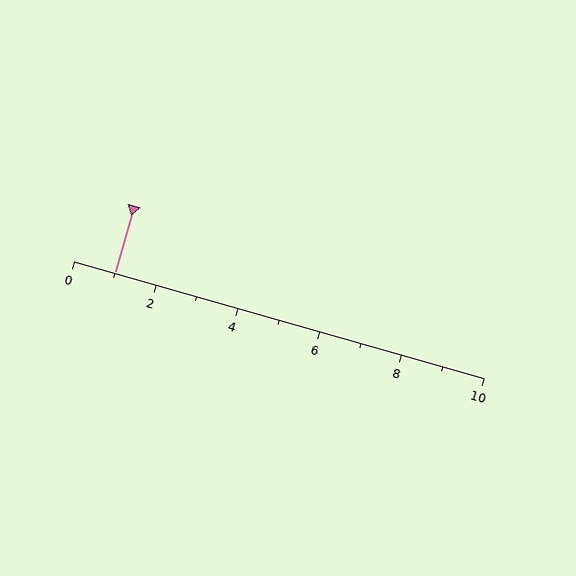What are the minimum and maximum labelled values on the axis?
The axis runs from 0 to 10.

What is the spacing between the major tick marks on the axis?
The major ticks are spaced 2 apart.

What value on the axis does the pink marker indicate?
The marker indicates approximately 1.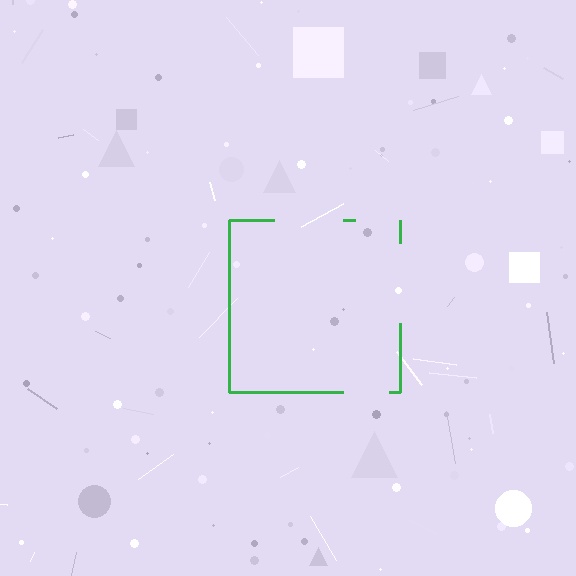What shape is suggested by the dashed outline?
The dashed outline suggests a square.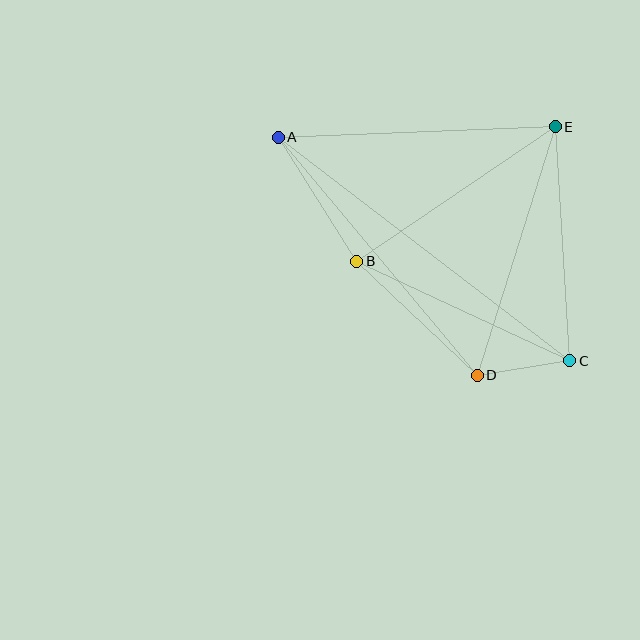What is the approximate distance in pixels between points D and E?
The distance between D and E is approximately 260 pixels.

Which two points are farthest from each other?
Points A and C are farthest from each other.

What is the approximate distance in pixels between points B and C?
The distance between B and C is approximately 235 pixels.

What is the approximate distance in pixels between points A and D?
The distance between A and D is approximately 310 pixels.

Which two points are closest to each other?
Points C and D are closest to each other.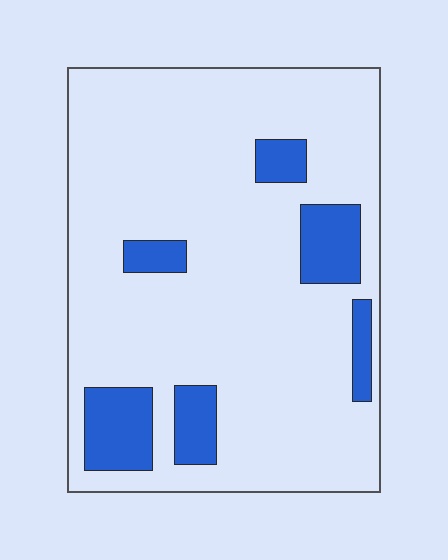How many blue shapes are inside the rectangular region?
6.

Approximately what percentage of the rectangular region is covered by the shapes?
Approximately 15%.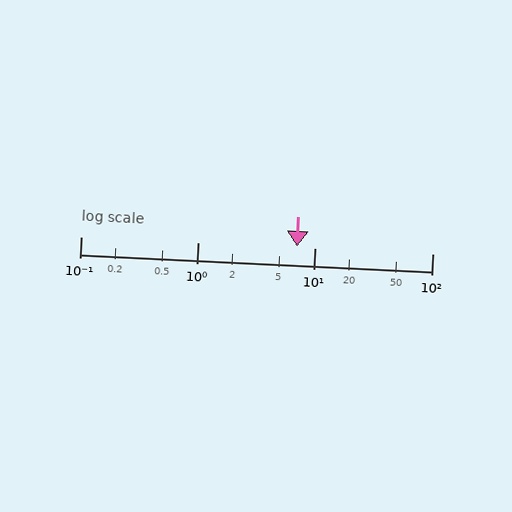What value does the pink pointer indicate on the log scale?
The pointer indicates approximately 7.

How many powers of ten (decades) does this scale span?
The scale spans 3 decades, from 0.1 to 100.